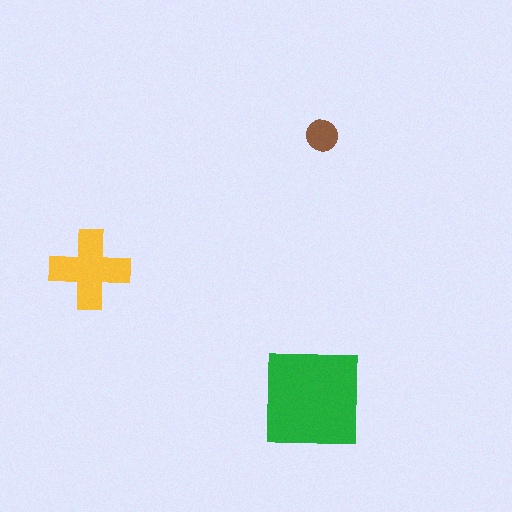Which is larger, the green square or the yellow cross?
The green square.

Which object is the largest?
The green square.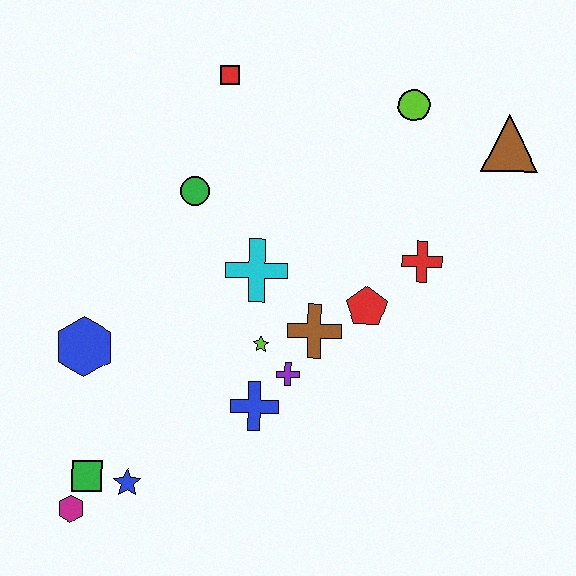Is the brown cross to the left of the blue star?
No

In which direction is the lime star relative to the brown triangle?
The lime star is to the left of the brown triangle.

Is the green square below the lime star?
Yes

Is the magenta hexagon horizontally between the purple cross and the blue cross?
No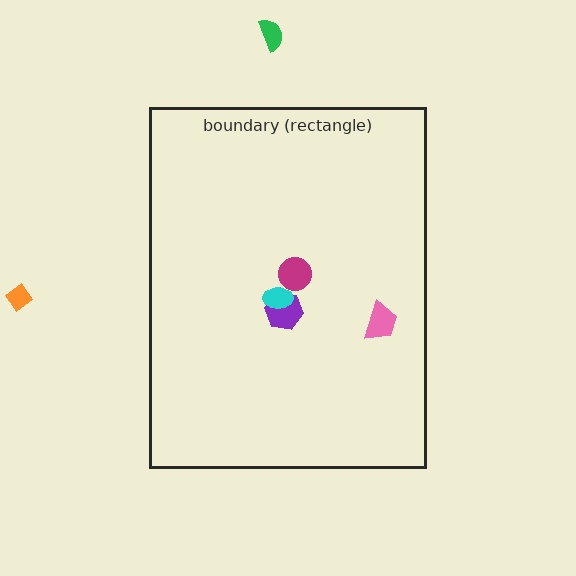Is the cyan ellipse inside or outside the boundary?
Inside.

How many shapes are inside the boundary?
4 inside, 2 outside.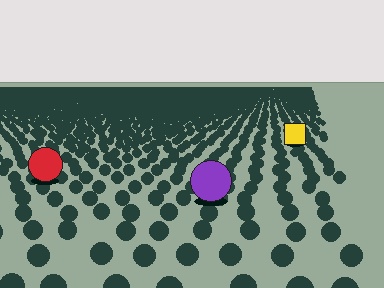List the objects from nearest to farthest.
From nearest to farthest: the purple circle, the red circle, the yellow square.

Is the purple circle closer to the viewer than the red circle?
Yes. The purple circle is closer — you can tell from the texture gradient: the ground texture is coarser near it.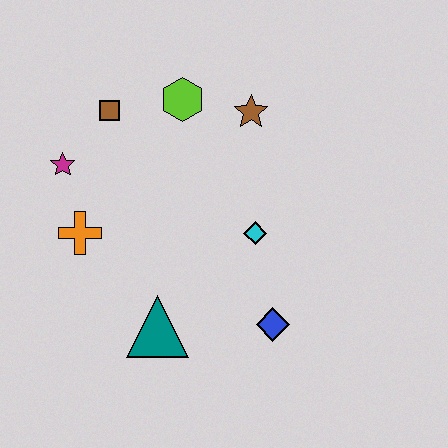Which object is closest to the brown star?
The lime hexagon is closest to the brown star.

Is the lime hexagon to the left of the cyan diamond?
Yes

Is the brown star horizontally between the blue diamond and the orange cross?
Yes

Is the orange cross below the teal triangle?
No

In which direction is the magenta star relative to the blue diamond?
The magenta star is to the left of the blue diamond.